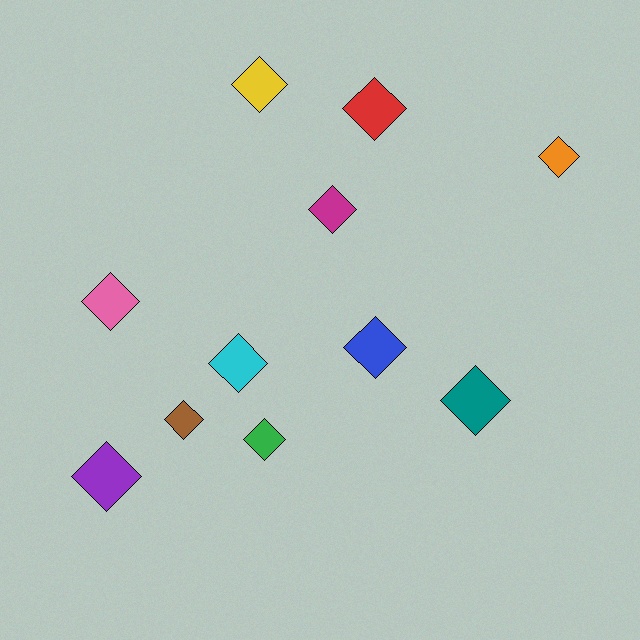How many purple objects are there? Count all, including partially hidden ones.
There is 1 purple object.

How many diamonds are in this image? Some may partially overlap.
There are 11 diamonds.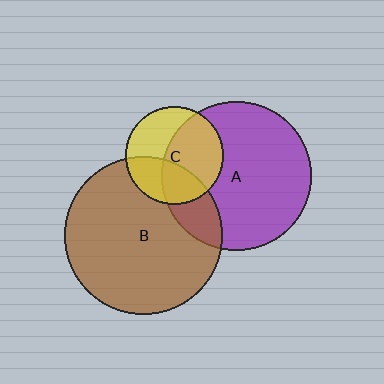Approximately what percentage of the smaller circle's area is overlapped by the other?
Approximately 35%.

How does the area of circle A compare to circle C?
Approximately 2.3 times.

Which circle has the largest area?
Circle B (brown).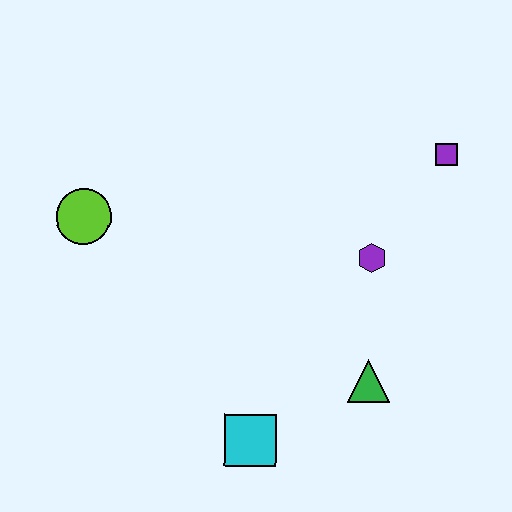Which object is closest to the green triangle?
The purple hexagon is closest to the green triangle.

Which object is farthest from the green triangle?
The lime circle is farthest from the green triangle.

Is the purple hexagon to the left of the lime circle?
No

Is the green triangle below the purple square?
Yes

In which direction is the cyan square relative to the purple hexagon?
The cyan square is below the purple hexagon.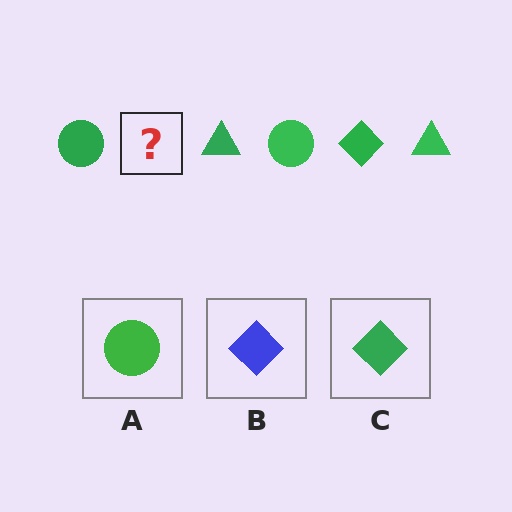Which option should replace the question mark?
Option C.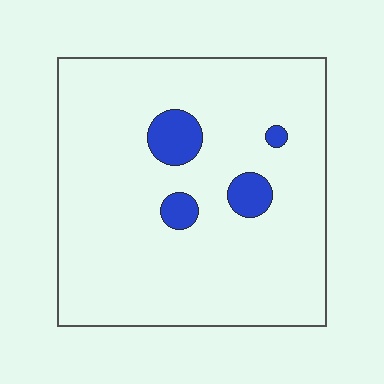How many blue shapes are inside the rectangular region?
4.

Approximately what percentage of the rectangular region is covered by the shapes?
Approximately 10%.